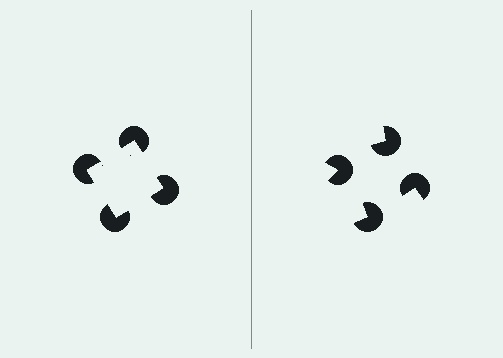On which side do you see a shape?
An illusory square appears on the left side. On the right side the wedge cuts are rotated, so no coherent shape forms.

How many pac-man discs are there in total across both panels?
8 — 4 on each side.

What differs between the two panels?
The pac-man discs are positioned identically on both sides; only the wedge orientations differ. On the left they align to a square; on the right they are misaligned.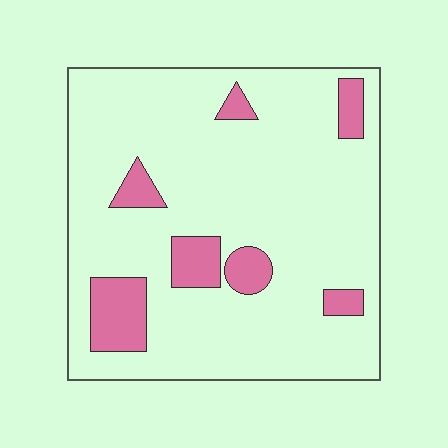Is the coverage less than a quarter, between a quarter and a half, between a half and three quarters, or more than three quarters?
Less than a quarter.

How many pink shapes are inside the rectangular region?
7.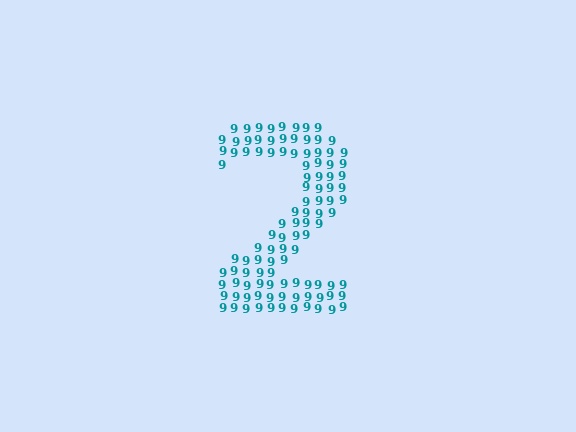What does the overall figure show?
The overall figure shows the digit 2.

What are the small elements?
The small elements are digit 9's.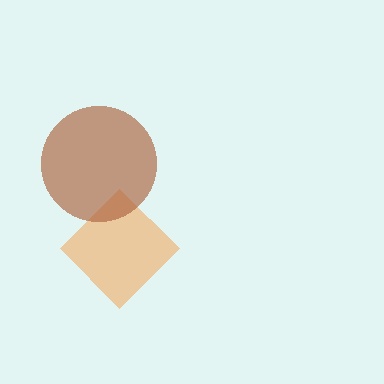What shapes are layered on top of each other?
The layered shapes are: an orange diamond, a brown circle.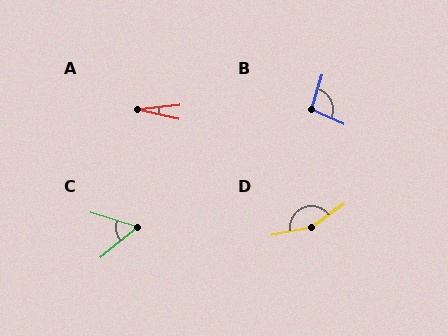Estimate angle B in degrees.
Approximately 96 degrees.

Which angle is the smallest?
A, at approximately 19 degrees.